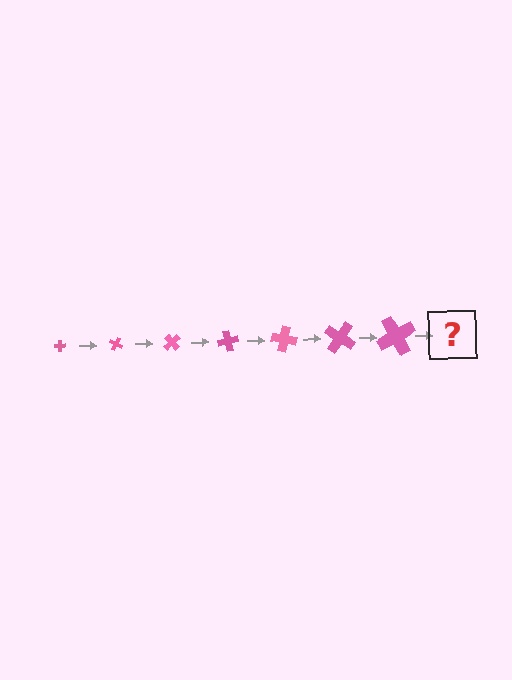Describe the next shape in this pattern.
It should be a cross, larger than the previous one and rotated 175 degrees from the start.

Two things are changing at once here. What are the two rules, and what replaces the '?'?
The two rules are that the cross grows larger each step and it rotates 25 degrees each step. The '?' should be a cross, larger than the previous one and rotated 175 degrees from the start.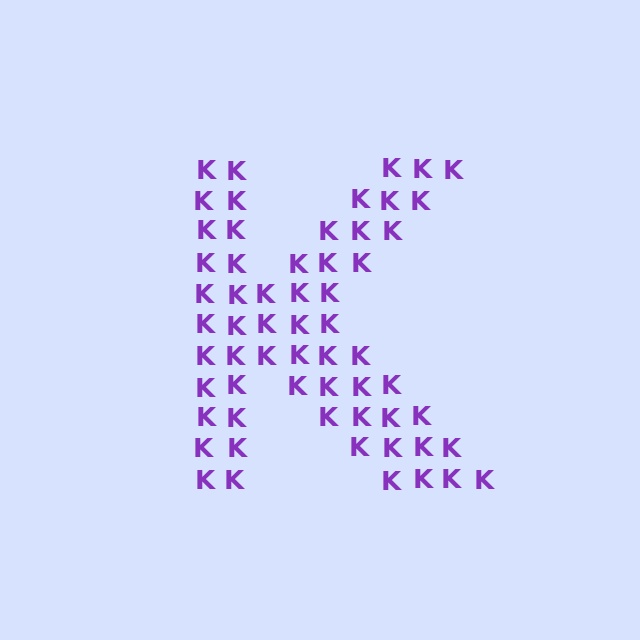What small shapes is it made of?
It is made of small letter K's.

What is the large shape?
The large shape is the letter K.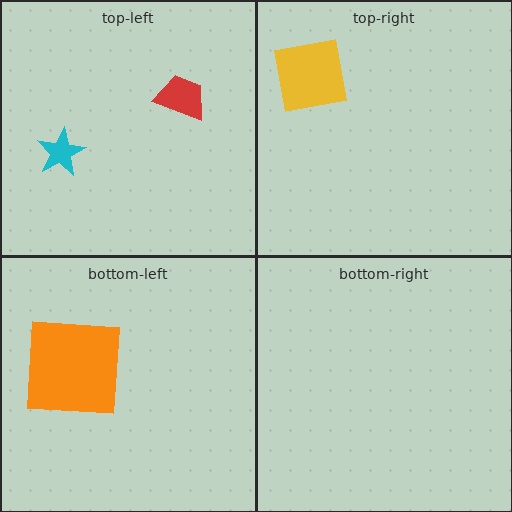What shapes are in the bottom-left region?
The orange square.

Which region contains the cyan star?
The top-left region.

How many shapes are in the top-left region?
2.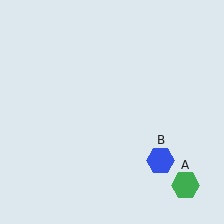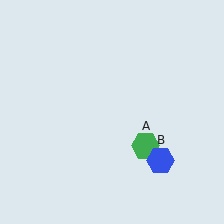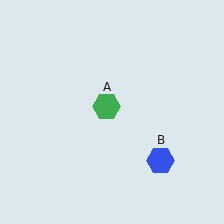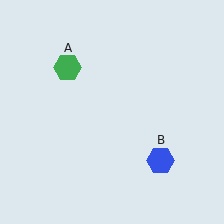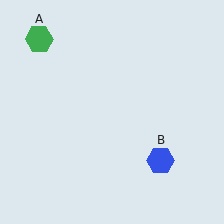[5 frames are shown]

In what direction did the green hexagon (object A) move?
The green hexagon (object A) moved up and to the left.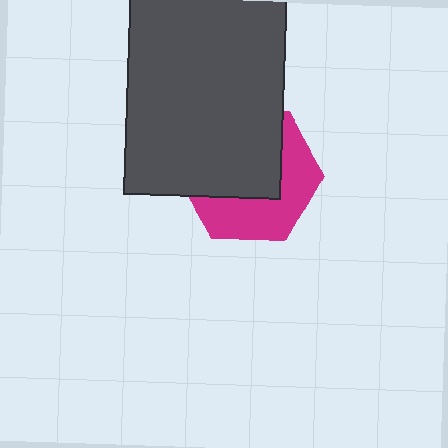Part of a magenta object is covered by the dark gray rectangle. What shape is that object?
It is a hexagon.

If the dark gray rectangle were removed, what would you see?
You would see the complete magenta hexagon.